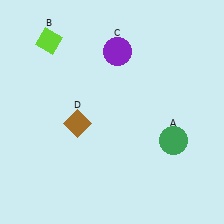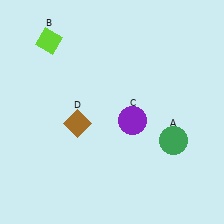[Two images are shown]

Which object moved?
The purple circle (C) moved down.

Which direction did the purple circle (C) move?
The purple circle (C) moved down.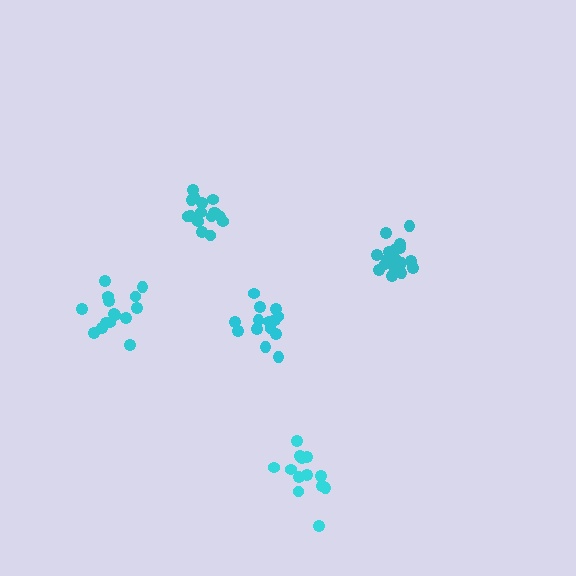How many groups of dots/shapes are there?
There are 5 groups.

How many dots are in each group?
Group 1: 16 dots, Group 2: 17 dots, Group 3: 15 dots, Group 4: 14 dots, Group 5: 13 dots (75 total).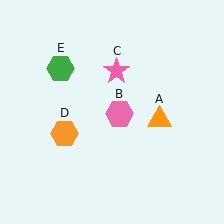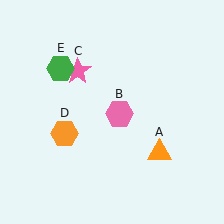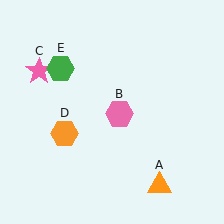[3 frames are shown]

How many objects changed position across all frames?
2 objects changed position: orange triangle (object A), pink star (object C).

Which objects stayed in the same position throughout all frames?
Pink hexagon (object B) and orange hexagon (object D) and green hexagon (object E) remained stationary.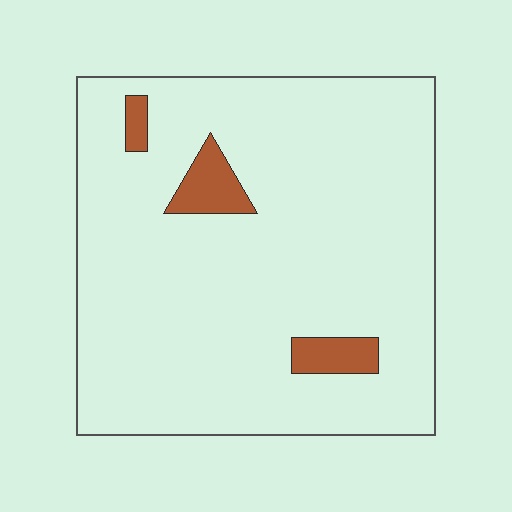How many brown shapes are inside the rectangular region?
3.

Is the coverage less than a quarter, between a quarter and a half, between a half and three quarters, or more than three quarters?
Less than a quarter.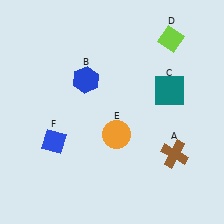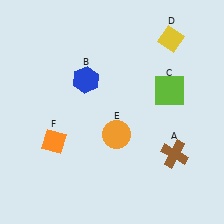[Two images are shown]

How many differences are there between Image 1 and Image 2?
There are 3 differences between the two images.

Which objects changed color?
C changed from teal to lime. D changed from lime to yellow. F changed from blue to orange.